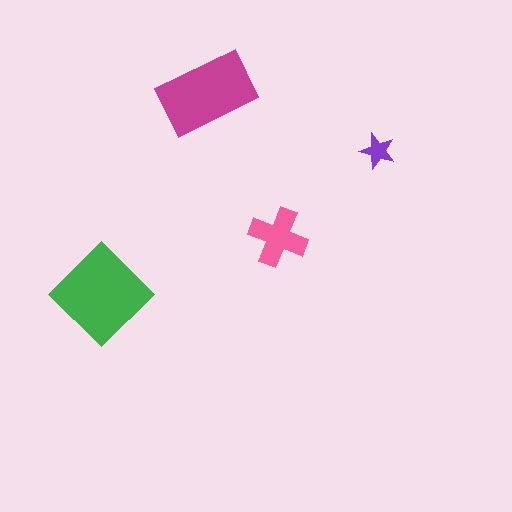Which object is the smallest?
The purple star.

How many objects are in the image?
There are 4 objects in the image.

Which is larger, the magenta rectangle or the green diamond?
The green diamond.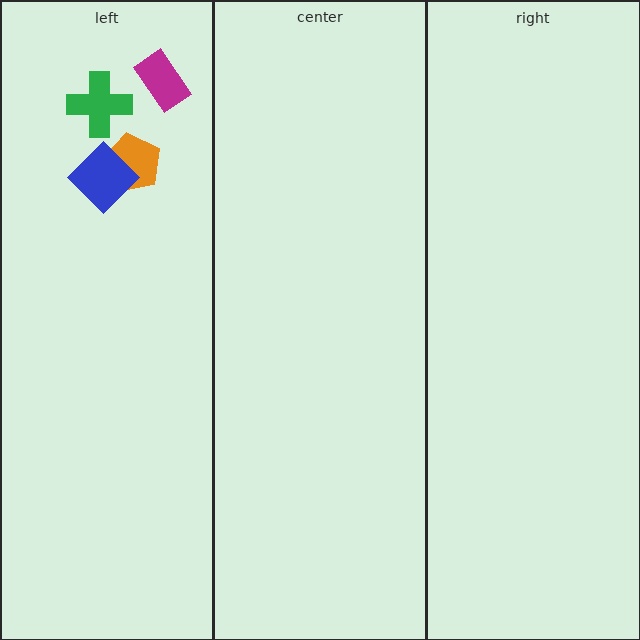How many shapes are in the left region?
4.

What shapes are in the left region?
The orange pentagon, the magenta rectangle, the green cross, the blue diamond.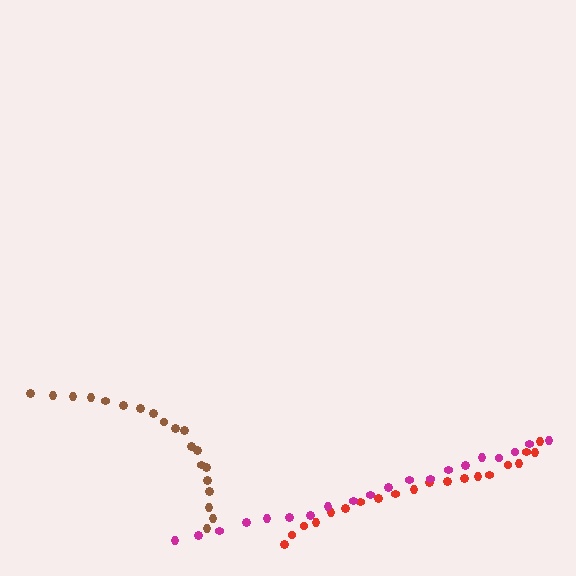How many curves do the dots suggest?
There are 3 distinct paths.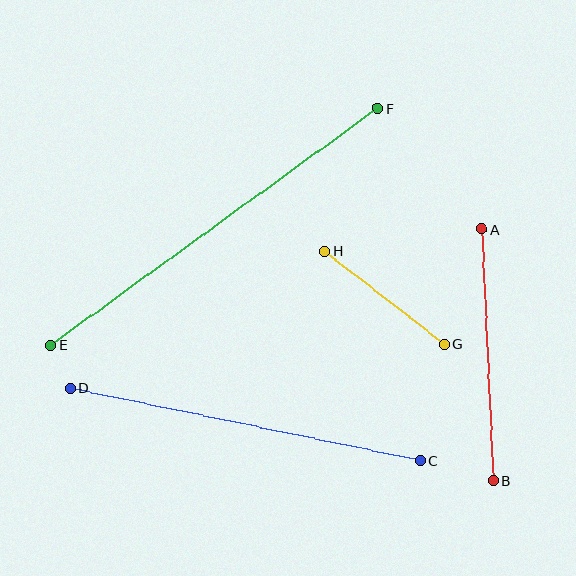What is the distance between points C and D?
The distance is approximately 357 pixels.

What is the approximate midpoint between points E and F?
The midpoint is at approximately (214, 227) pixels.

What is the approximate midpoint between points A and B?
The midpoint is at approximately (487, 355) pixels.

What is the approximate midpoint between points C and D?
The midpoint is at approximately (245, 425) pixels.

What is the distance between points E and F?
The distance is approximately 404 pixels.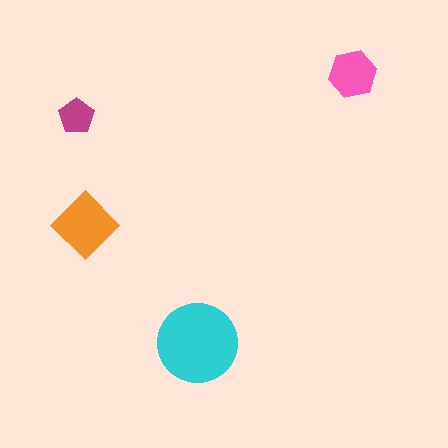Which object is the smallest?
The magenta pentagon.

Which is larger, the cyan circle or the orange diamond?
The cyan circle.